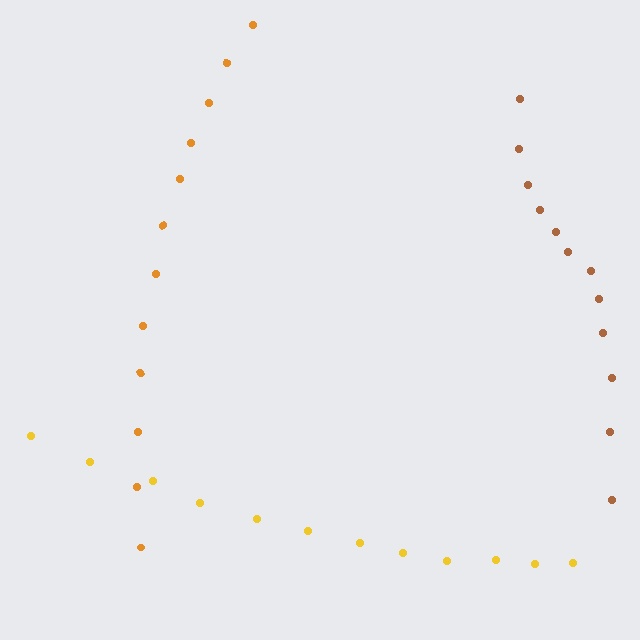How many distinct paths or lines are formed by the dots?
There are 3 distinct paths.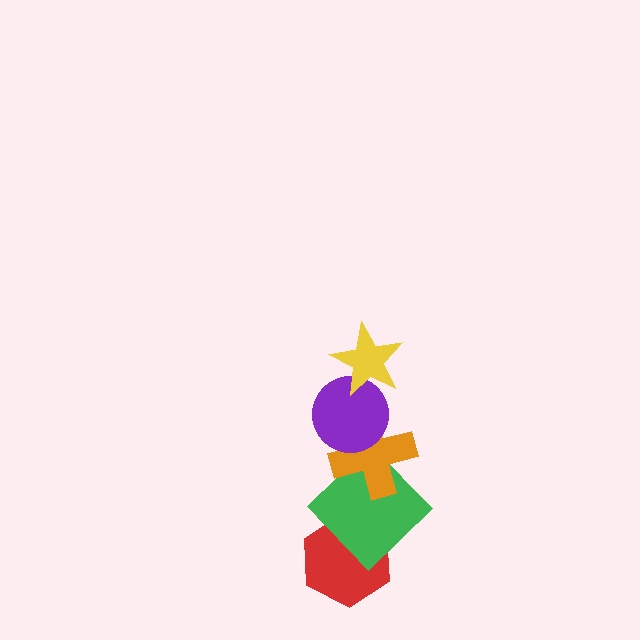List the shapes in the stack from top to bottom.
From top to bottom: the yellow star, the purple circle, the orange cross, the green diamond, the red hexagon.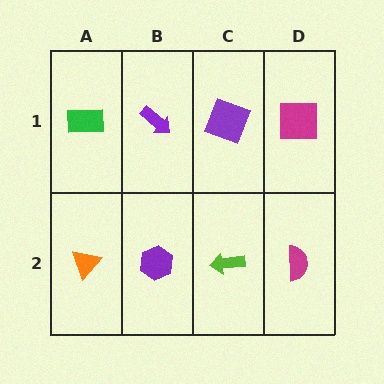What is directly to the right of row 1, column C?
A magenta square.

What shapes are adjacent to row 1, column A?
An orange triangle (row 2, column A), a purple arrow (row 1, column B).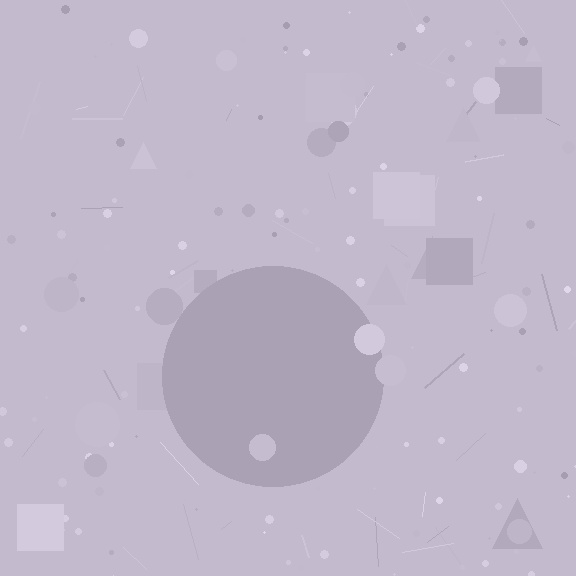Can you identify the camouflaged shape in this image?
The camouflaged shape is a circle.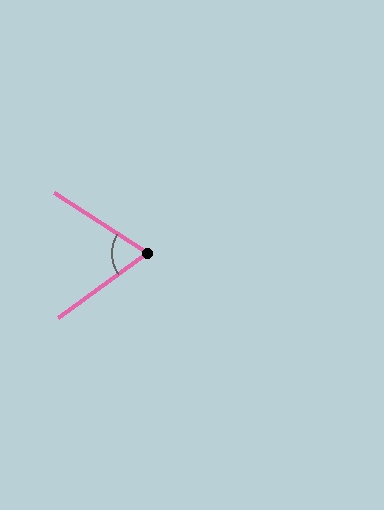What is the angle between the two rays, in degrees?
Approximately 69 degrees.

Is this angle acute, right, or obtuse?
It is acute.